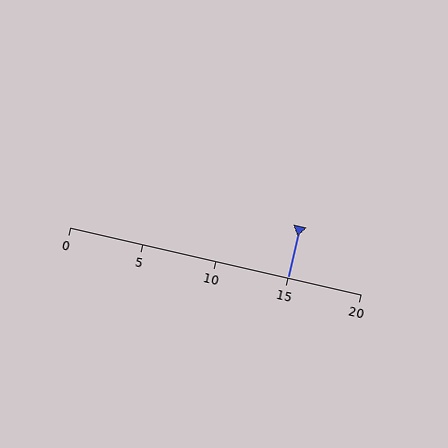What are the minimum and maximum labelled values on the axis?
The axis runs from 0 to 20.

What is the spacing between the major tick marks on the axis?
The major ticks are spaced 5 apart.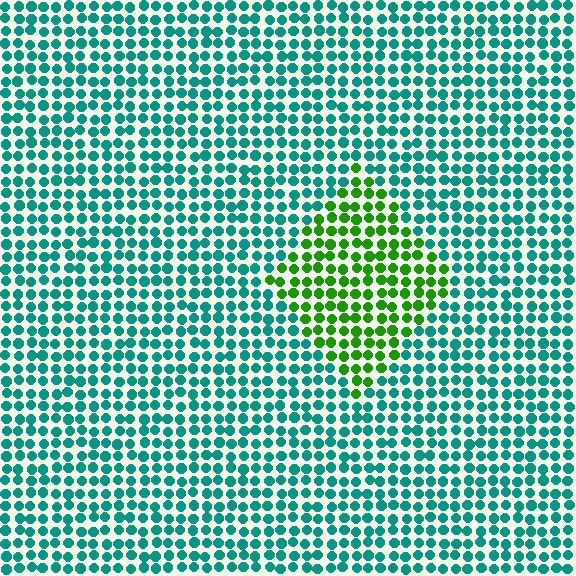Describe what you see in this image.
The image is filled with small teal elements in a uniform arrangement. A diamond-shaped region is visible where the elements are tinted to a slightly different hue, forming a subtle color boundary.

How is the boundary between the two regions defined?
The boundary is defined purely by a slight shift in hue (about 60 degrees). Spacing, size, and orientation are identical on both sides.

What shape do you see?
I see a diamond.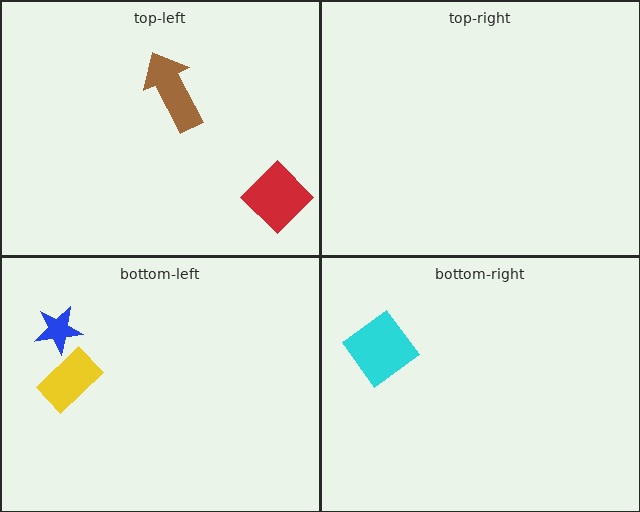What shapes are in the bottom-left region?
The yellow rectangle, the blue star.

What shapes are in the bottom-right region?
The cyan diamond.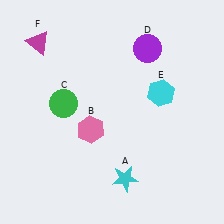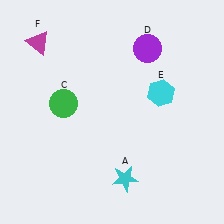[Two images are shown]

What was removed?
The pink hexagon (B) was removed in Image 2.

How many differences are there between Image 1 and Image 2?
There is 1 difference between the two images.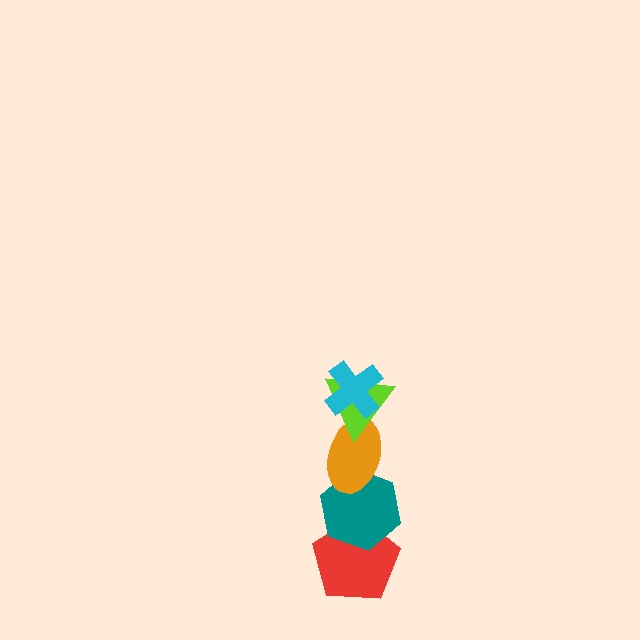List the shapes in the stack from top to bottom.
From top to bottom: the cyan cross, the lime triangle, the orange ellipse, the teal hexagon, the red pentagon.